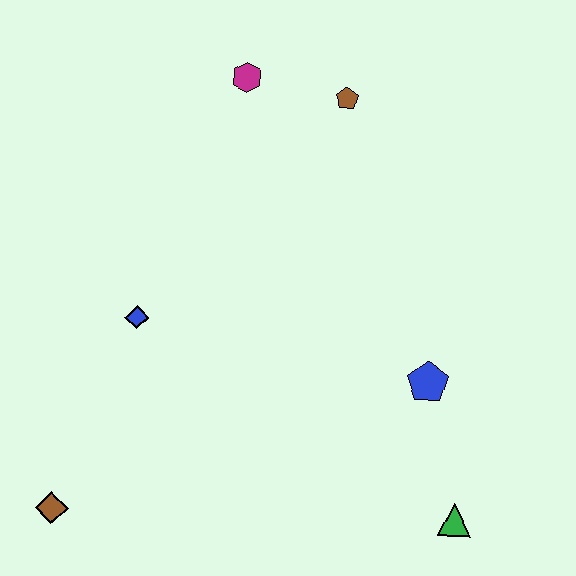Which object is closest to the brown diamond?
The blue diamond is closest to the brown diamond.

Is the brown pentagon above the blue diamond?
Yes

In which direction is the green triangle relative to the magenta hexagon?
The green triangle is below the magenta hexagon.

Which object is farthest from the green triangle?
The magenta hexagon is farthest from the green triangle.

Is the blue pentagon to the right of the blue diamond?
Yes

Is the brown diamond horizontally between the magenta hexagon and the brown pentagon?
No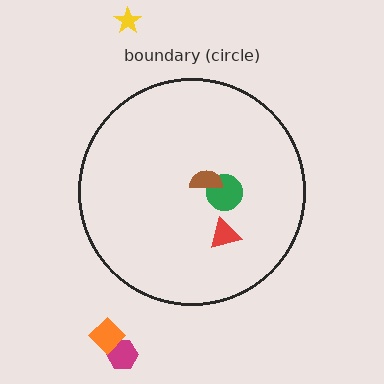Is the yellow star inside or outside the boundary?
Outside.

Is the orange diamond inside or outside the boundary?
Outside.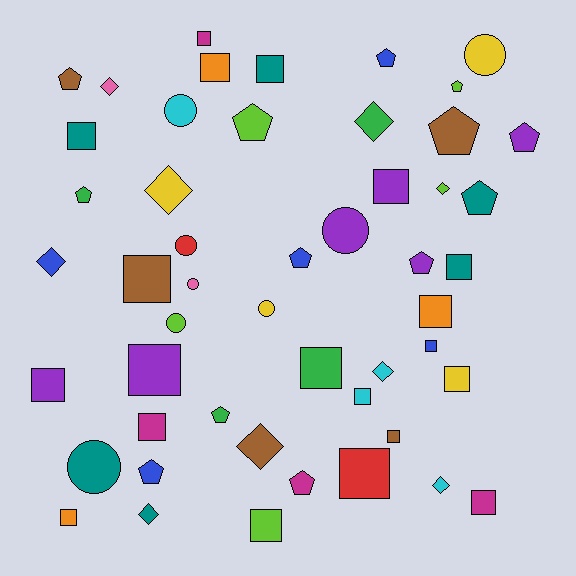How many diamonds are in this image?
There are 9 diamonds.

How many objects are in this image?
There are 50 objects.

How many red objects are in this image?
There are 2 red objects.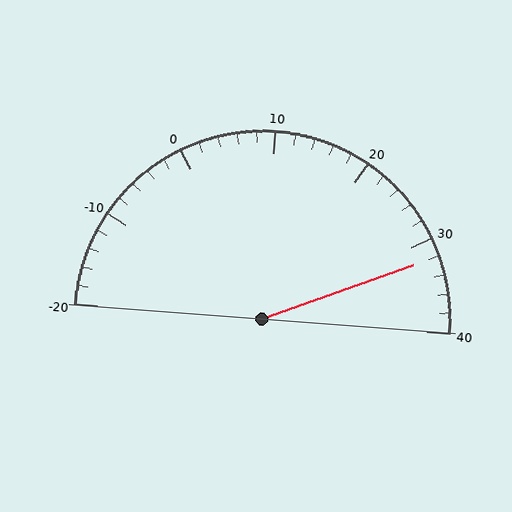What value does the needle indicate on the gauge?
The needle indicates approximately 32.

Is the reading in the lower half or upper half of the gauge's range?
The reading is in the upper half of the range (-20 to 40).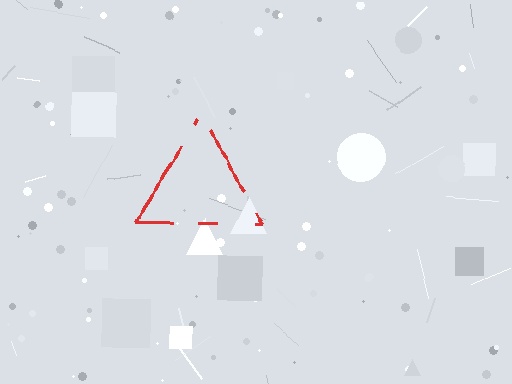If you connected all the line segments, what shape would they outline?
They would outline a triangle.